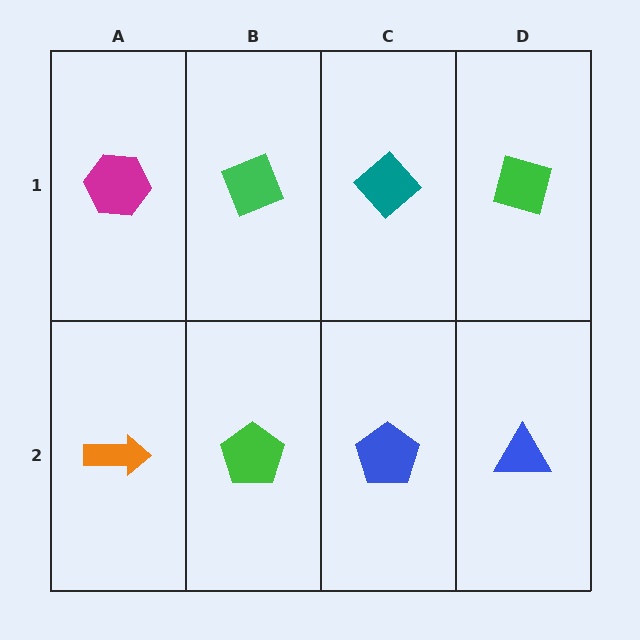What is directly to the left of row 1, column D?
A teal diamond.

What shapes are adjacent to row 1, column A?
An orange arrow (row 2, column A), a green diamond (row 1, column B).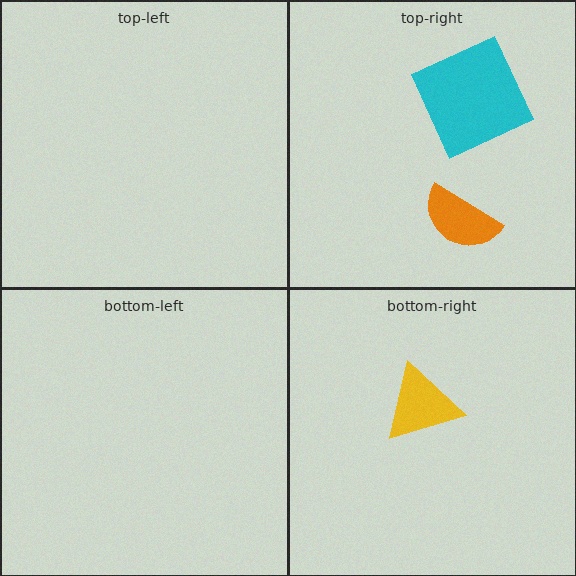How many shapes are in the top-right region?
2.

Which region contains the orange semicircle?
The top-right region.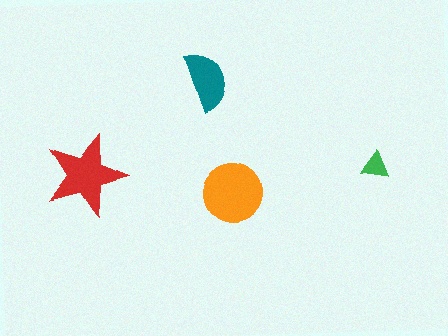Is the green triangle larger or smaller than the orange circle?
Smaller.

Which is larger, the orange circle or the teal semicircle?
The orange circle.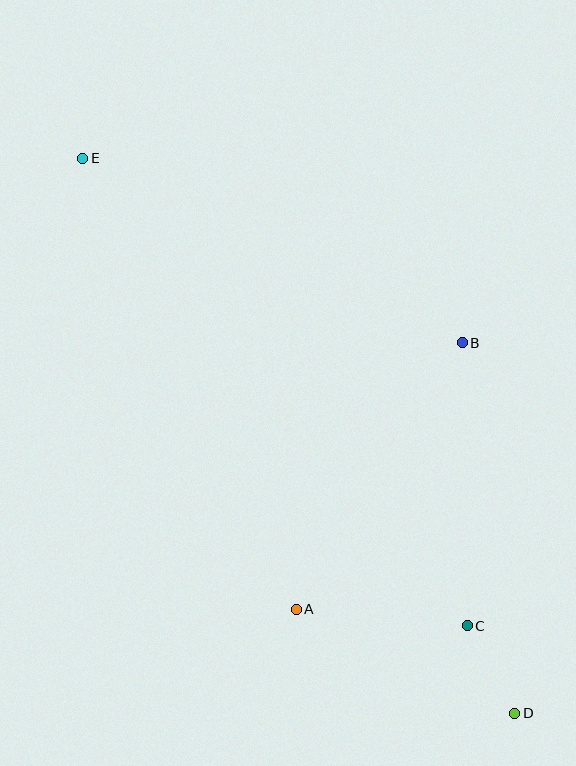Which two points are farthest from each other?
Points D and E are farthest from each other.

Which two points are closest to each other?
Points C and D are closest to each other.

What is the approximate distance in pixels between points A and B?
The distance between A and B is approximately 314 pixels.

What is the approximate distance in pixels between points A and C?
The distance between A and C is approximately 172 pixels.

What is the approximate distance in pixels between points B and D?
The distance between B and D is approximately 374 pixels.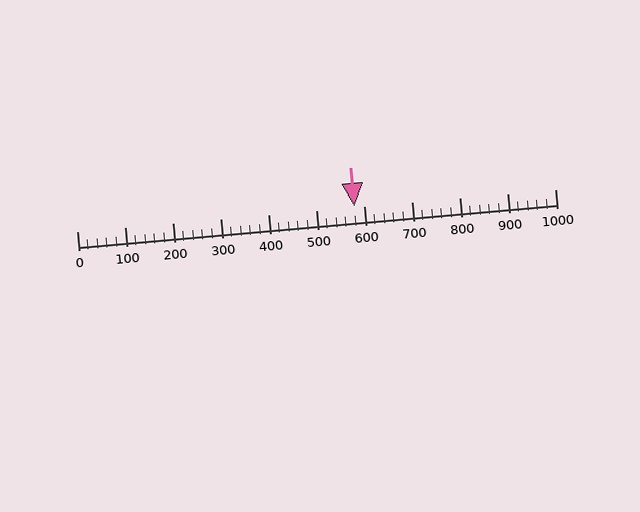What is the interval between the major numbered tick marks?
The major tick marks are spaced 100 units apart.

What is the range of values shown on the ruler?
The ruler shows values from 0 to 1000.